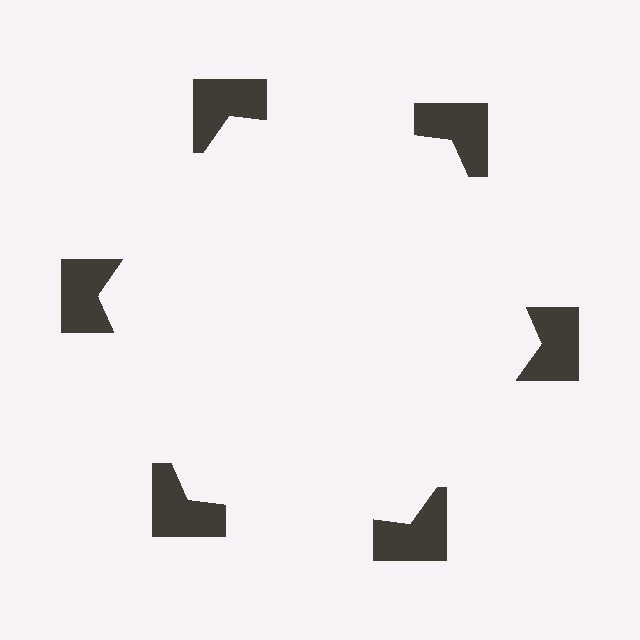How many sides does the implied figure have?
6 sides.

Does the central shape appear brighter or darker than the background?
It typically appears slightly brighter than the background, even though no actual brightness change is drawn.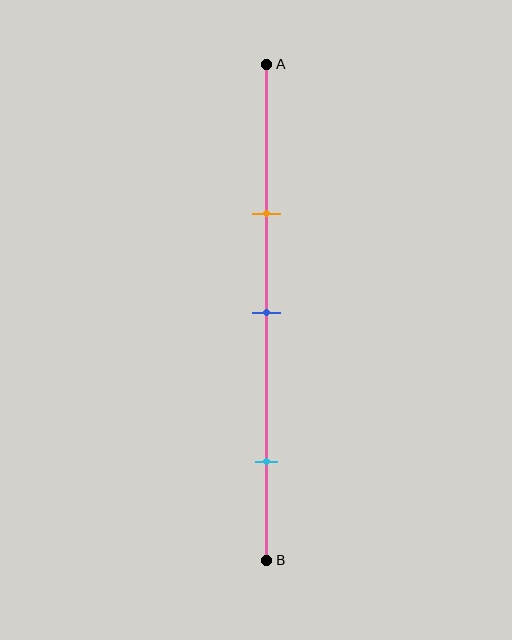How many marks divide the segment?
There are 3 marks dividing the segment.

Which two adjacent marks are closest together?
The orange and blue marks are the closest adjacent pair.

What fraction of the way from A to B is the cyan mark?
The cyan mark is approximately 80% (0.8) of the way from A to B.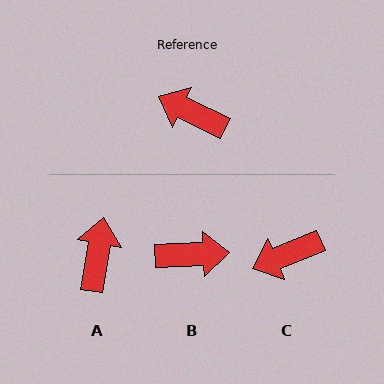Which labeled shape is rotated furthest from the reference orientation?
B, about 151 degrees away.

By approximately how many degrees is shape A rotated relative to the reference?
Approximately 73 degrees clockwise.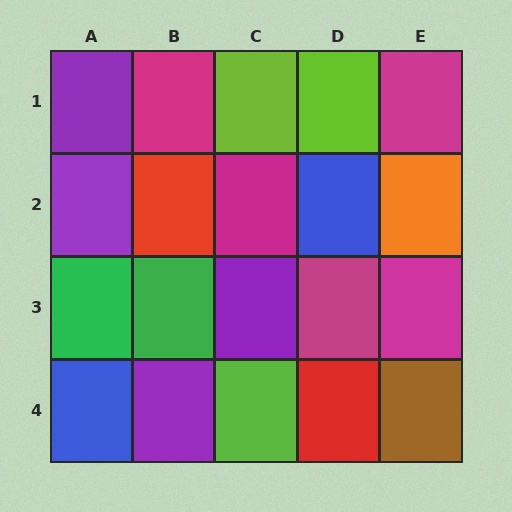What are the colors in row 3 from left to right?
Green, green, purple, magenta, magenta.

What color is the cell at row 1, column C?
Lime.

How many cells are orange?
1 cell is orange.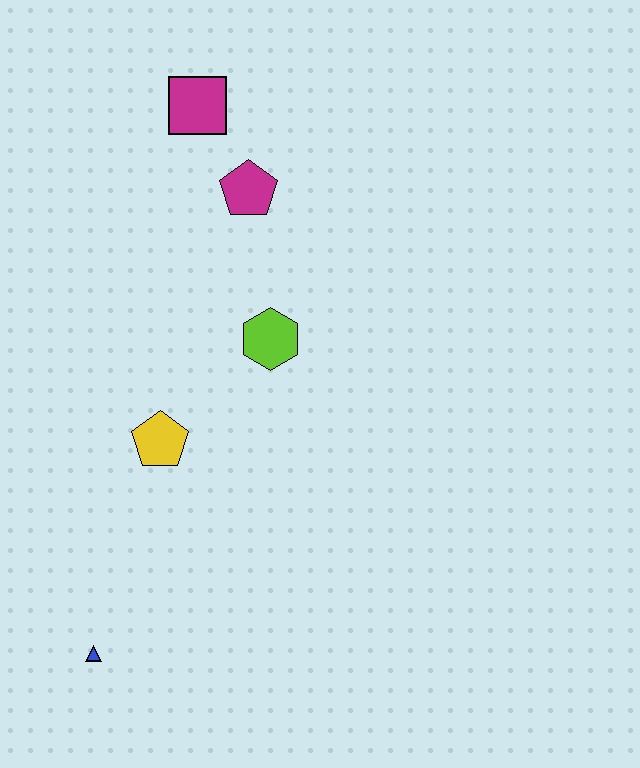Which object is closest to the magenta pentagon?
The magenta square is closest to the magenta pentagon.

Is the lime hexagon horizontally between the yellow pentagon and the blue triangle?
No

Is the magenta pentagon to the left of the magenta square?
No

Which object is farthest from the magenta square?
The blue triangle is farthest from the magenta square.